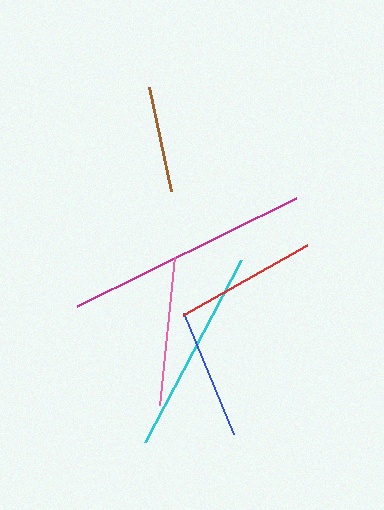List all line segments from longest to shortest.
From longest to shortest: magenta, cyan, pink, red, blue, brown.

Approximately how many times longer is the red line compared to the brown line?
The red line is approximately 1.3 times the length of the brown line.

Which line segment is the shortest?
The brown line is the shortest at approximately 107 pixels.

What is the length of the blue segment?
The blue segment is approximately 130 pixels long.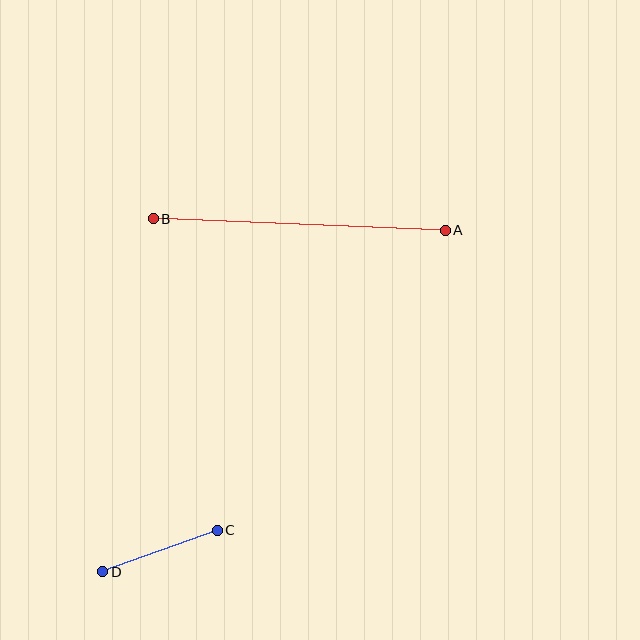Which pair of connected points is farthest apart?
Points A and B are farthest apart.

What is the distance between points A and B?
The distance is approximately 292 pixels.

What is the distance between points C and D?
The distance is approximately 122 pixels.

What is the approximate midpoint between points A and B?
The midpoint is at approximately (299, 225) pixels.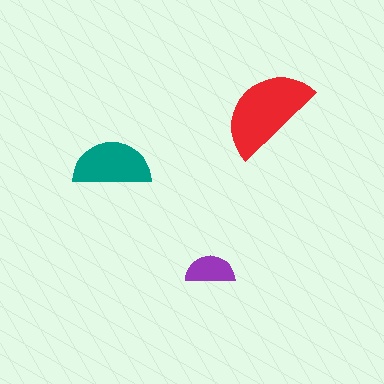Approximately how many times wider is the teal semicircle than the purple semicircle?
About 1.5 times wider.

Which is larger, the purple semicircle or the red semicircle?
The red one.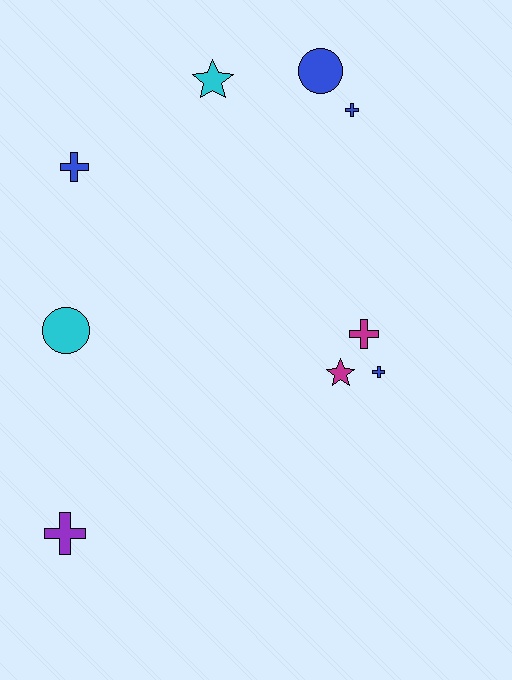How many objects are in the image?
There are 9 objects.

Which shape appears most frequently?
Cross, with 5 objects.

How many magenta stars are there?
There is 1 magenta star.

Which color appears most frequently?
Blue, with 4 objects.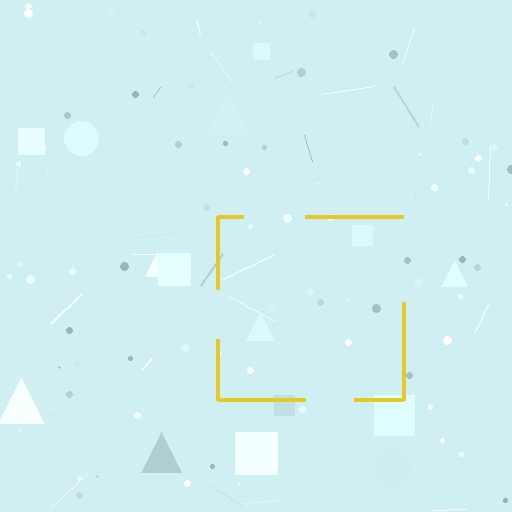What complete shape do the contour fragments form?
The contour fragments form a square.